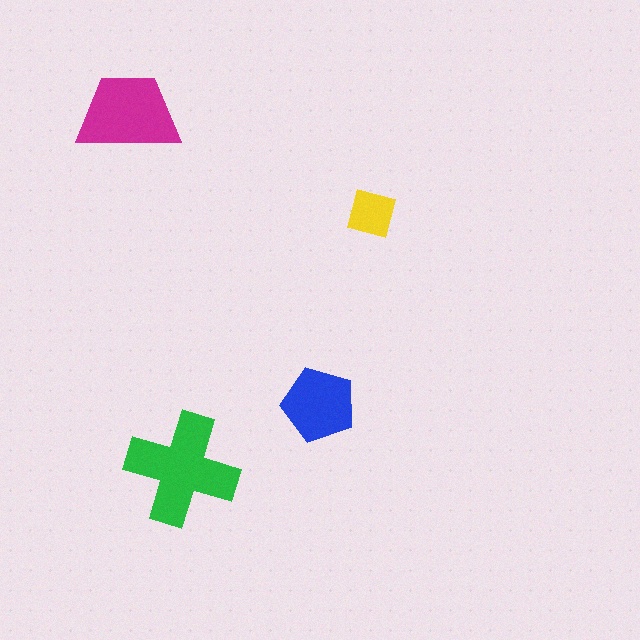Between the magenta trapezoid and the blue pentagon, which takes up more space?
The magenta trapezoid.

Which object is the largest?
The green cross.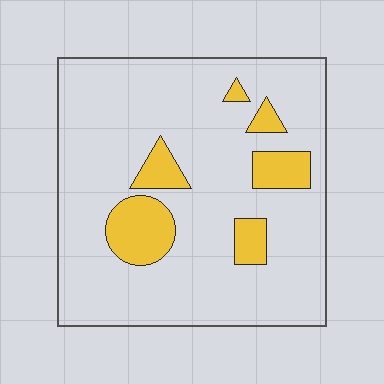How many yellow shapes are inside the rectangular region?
6.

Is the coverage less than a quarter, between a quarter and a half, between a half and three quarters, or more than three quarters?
Less than a quarter.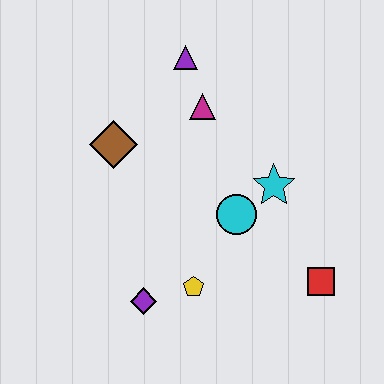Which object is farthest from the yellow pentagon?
The purple triangle is farthest from the yellow pentagon.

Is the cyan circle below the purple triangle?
Yes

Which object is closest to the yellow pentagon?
The purple diamond is closest to the yellow pentagon.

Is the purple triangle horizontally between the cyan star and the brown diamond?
Yes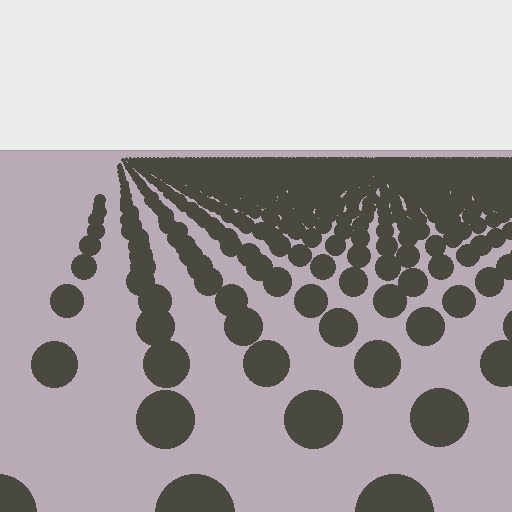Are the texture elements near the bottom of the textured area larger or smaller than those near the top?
Larger. Near the bottom, elements are closer to the viewer and appear at a bigger on-screen size.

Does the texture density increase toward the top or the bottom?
Density increases toward the top.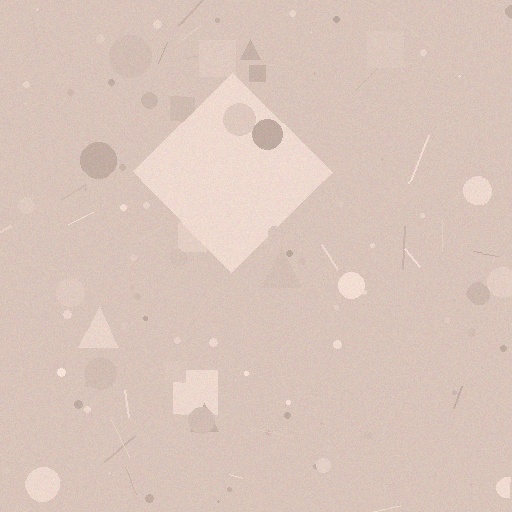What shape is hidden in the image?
A diamond is hidden in the image.